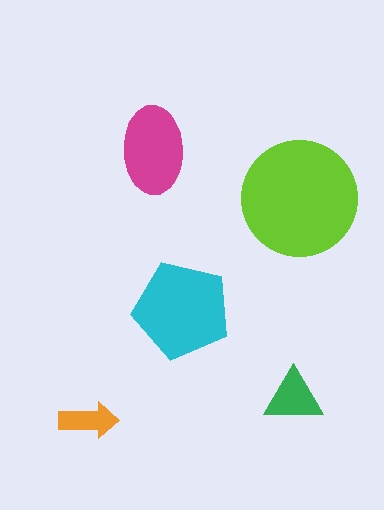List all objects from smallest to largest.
The orange arrow, the green triangle, the magenta ellipse, the cyan pentagon, the lime circle.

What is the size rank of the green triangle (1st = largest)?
4th.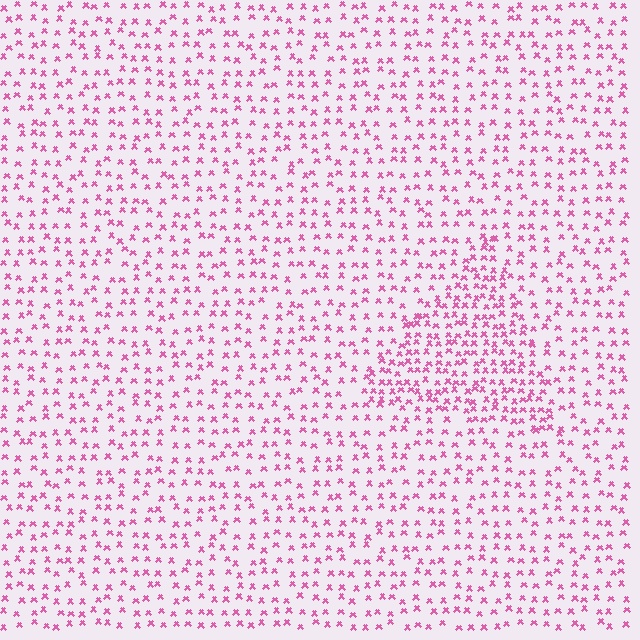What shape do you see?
I see a triangle.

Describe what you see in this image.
The image contains small pink elements arranged at two different densities. A triangle-shaped region is visible where the elements are more densely packed than the surrounding area.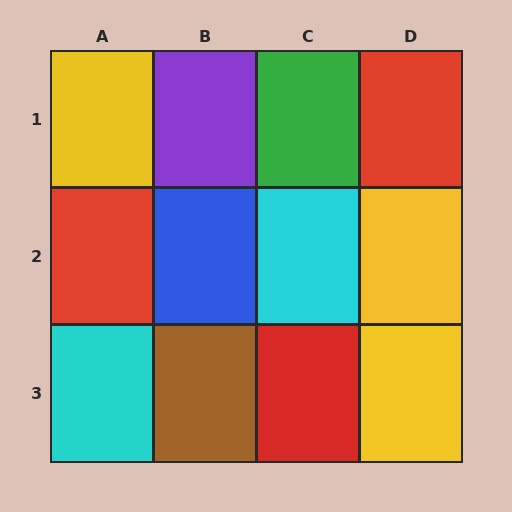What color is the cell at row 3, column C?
Red.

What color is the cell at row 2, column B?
Blue.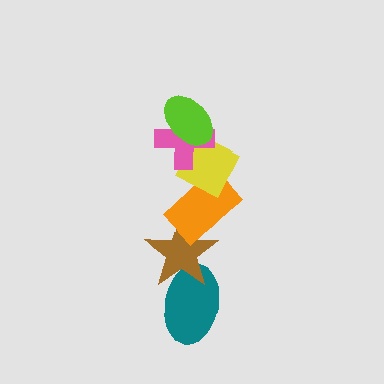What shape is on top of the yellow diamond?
The pink cross is on top of the yellow diamond.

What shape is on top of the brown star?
The orange rectangle is on top of the brown star.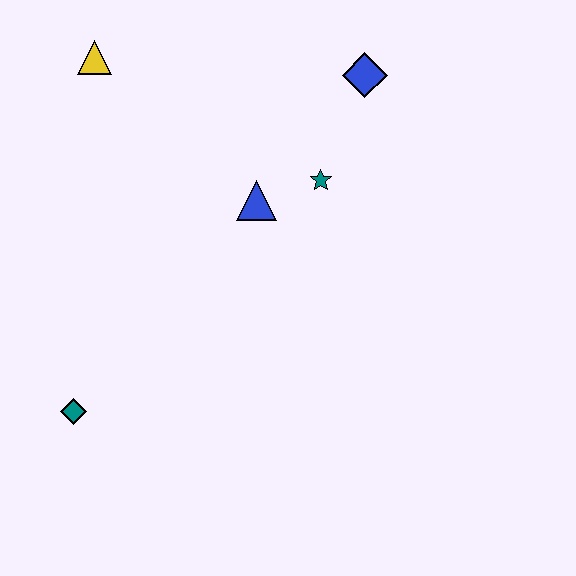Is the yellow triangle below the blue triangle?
No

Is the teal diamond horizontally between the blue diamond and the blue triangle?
No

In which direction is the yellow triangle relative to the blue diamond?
The yellow triangle is to the left of the blue diamond.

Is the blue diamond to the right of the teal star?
Yes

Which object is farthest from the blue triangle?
The teal diamond is farthest from the blue triangle.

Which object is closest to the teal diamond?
The blue triangle is closest to the teal diamond.